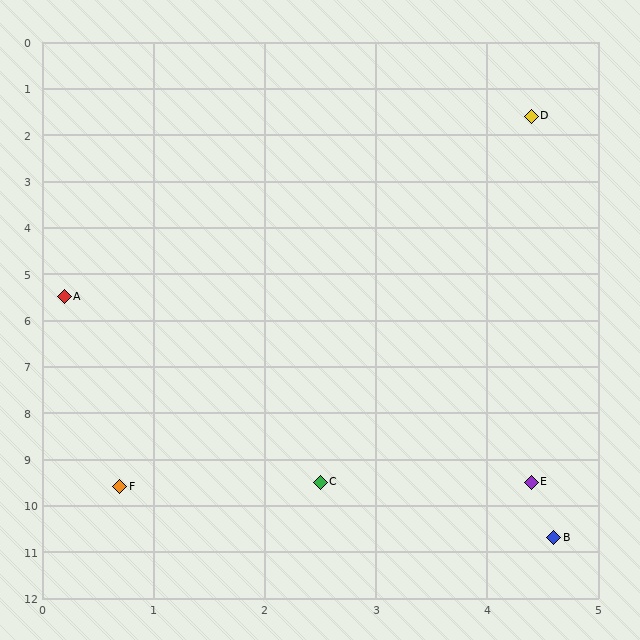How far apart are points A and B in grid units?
Points A and B are about 6.8 grid units apart.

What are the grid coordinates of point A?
Point A is at approximately (0.2, 5.5).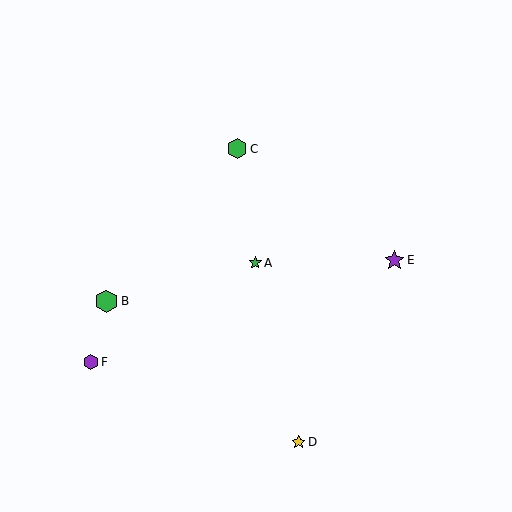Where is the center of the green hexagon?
The center of the green hexagon is at (237, 149).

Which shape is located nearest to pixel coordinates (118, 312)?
The green hexagon (labeled B) at (107, 301) is nearest to that location.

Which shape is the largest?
The green hexagon (labeled B) is the largest.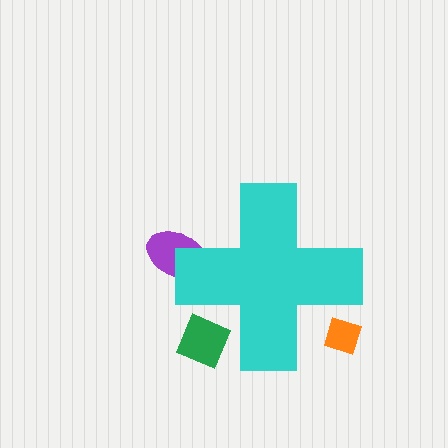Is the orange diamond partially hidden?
Yes, the orange diamond is partially hidden behind the cyan cross.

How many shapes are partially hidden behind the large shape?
3 shapes are partially hidden.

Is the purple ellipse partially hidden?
Yes, the purple ellipse is partially hidden behind the cyan cross.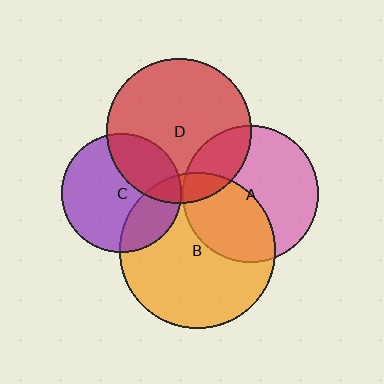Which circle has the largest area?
Circle B (orange).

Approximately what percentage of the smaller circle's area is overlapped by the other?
Approximately 30%.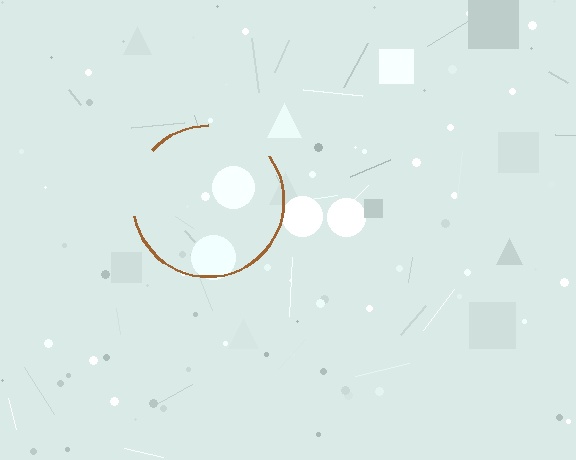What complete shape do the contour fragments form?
The contour fragments form a circle.